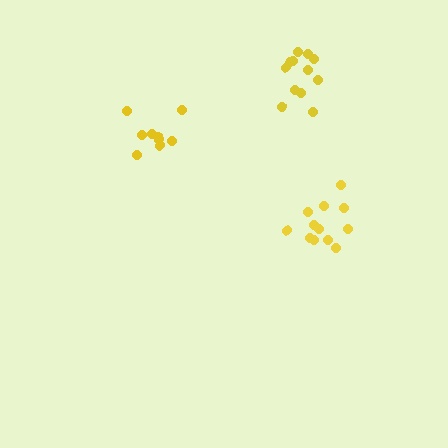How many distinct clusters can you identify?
There are 3 distinct clusters.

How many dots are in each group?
Group 1: 12 dots, Group 2: 12 dots, Group 3: 9 dots (33 total).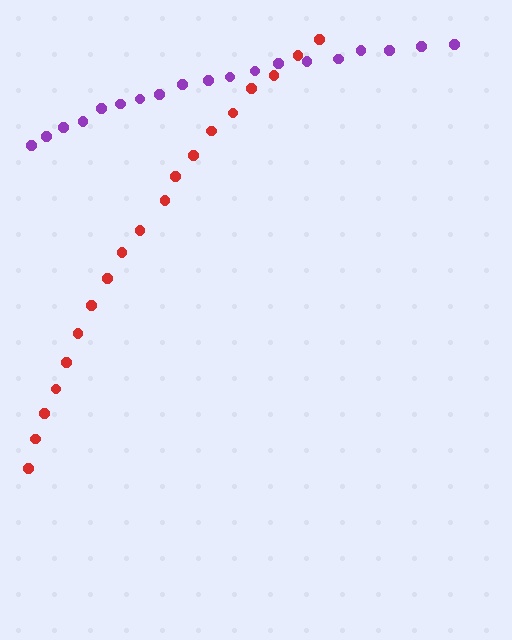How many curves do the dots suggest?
There are 2 distinct paths.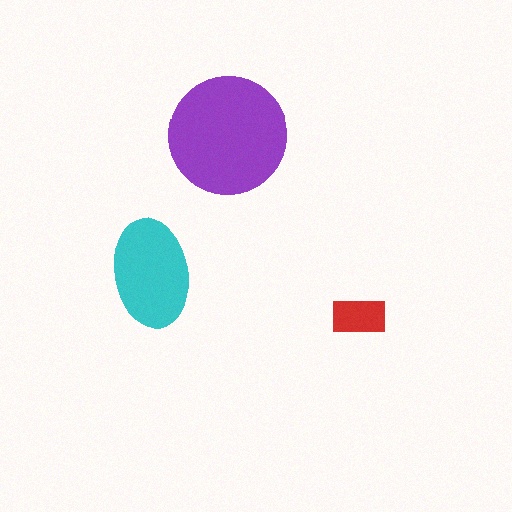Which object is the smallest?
The red rectangle.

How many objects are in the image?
There are 3 objects in the image.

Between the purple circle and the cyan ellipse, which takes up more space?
The purple circle.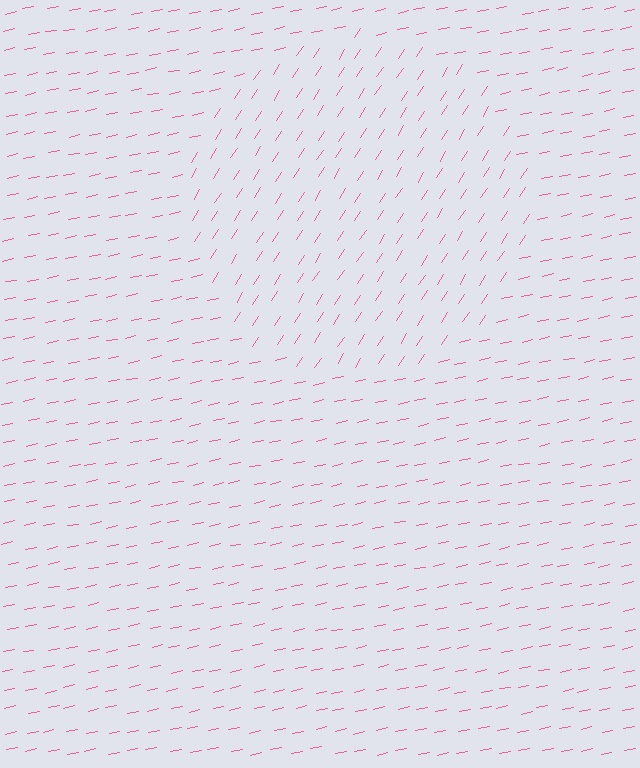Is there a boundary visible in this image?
Yes, there is a texture boundary formed by a change in line orientation.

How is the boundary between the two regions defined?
The boundary is defined purely by a change in line orientation (approximately 45 degrees difference). All lines are the same color and thickness.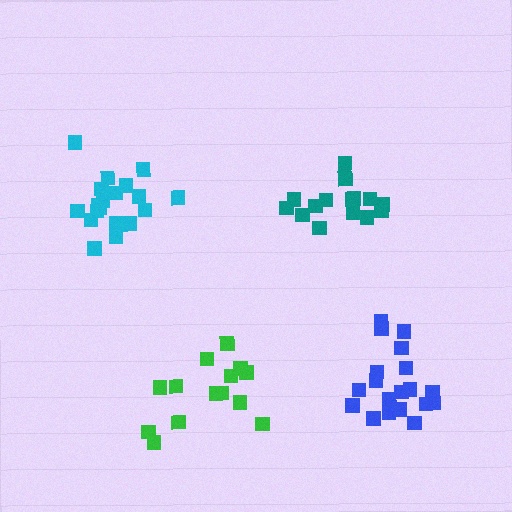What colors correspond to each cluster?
The clusters are colored: green, blue, teal, cyan.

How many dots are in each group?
Group 1: 14 dots, Group 2: 20 dots, Group 3: 16 dots, Group 4: 20 dots (70 total).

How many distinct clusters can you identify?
There are 4 distinct clusters.